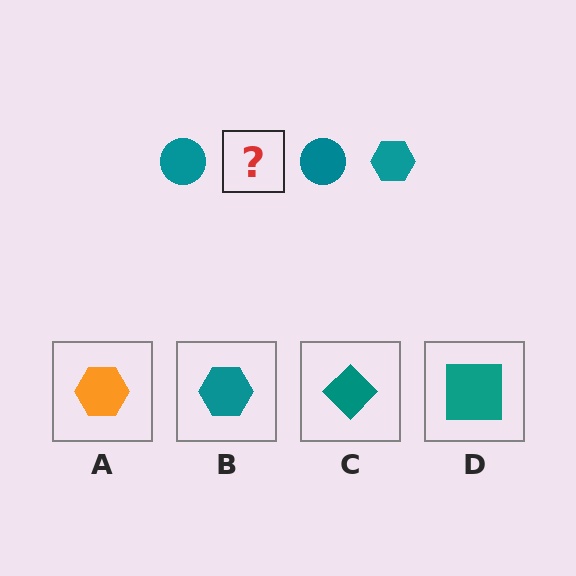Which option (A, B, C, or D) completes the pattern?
B.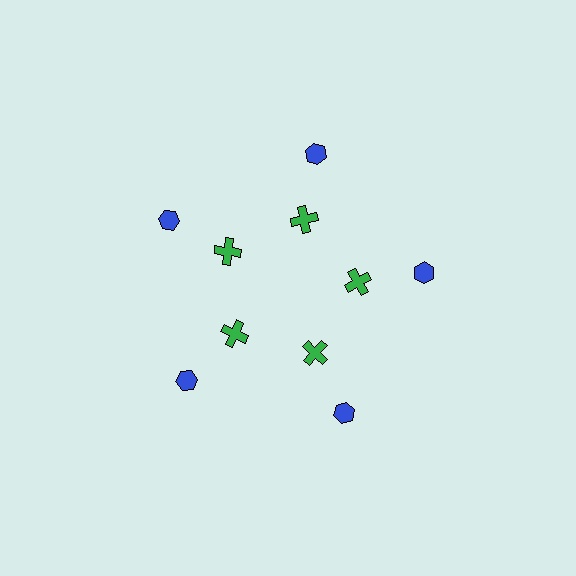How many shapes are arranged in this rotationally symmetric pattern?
There are 10 shapes, arranged in 5 groups of 2.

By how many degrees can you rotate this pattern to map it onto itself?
The pattern maps onto itself every 72 degrees of rotation.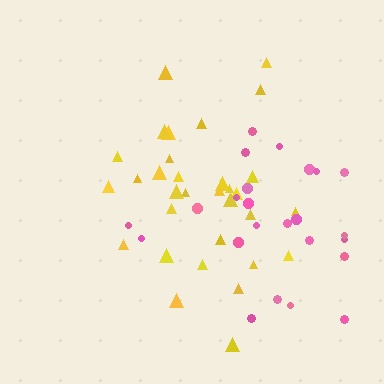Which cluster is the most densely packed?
Yellow.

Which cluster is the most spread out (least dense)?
Pink.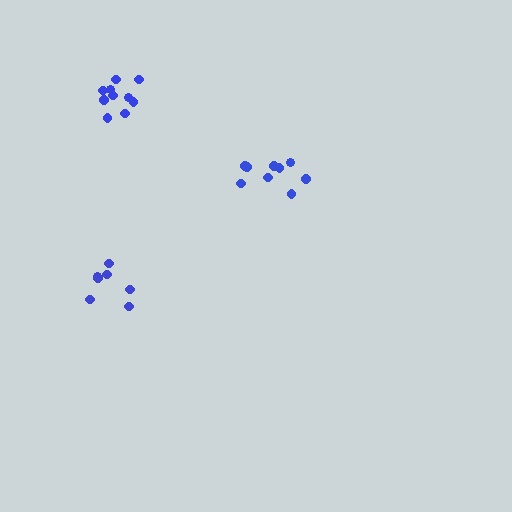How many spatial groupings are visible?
There are 3 spatial groupings.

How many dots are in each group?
Group 1: 9 dots, Group 2: 7 dots, Group 3: 10 dots (26 total).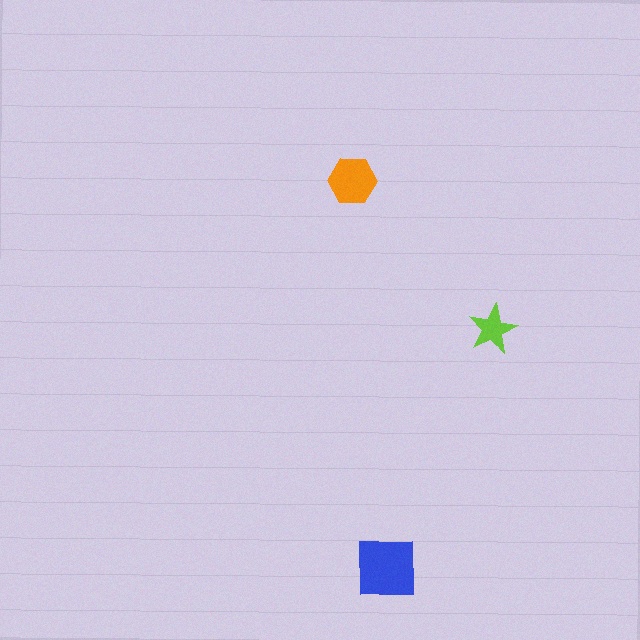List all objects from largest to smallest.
The blue square, the orange hexagon, the lime star.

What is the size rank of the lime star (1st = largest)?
3rd.